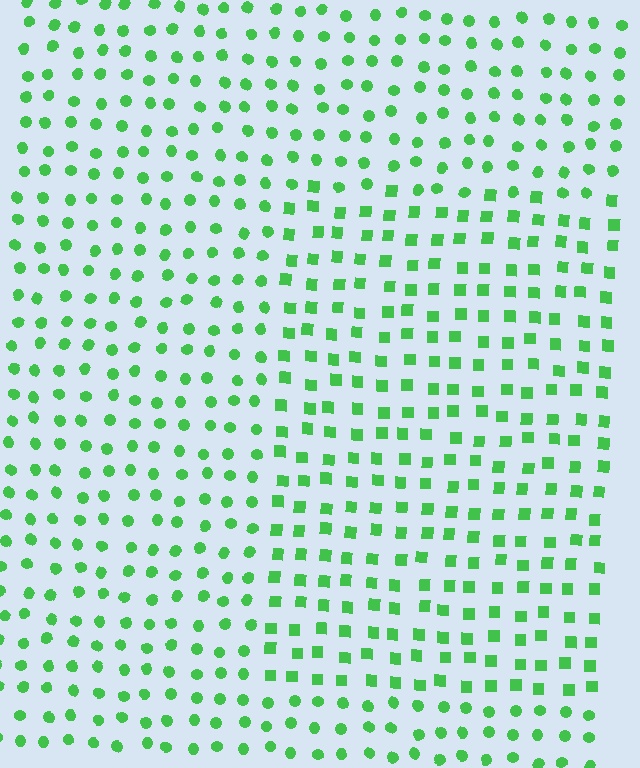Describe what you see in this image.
The image is filled with small green elements arranged in a uniform grid. A rectangle-shaped region contains squares, while the surrounding area contains circles. The boundary is defined purely by the change in element shape.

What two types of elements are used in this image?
The image uses squares inside the rectangle region and circles outside it.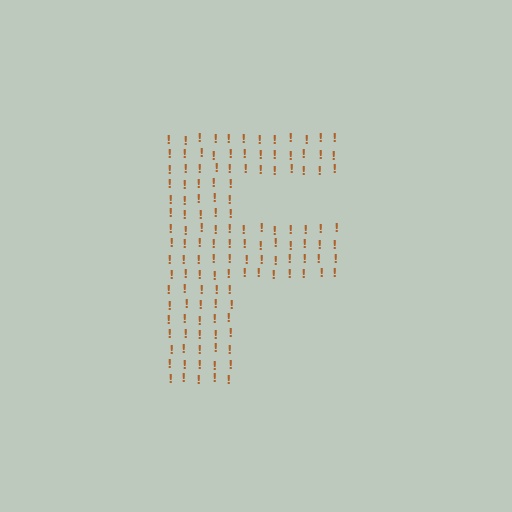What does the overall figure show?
The overall figure shows the letter F.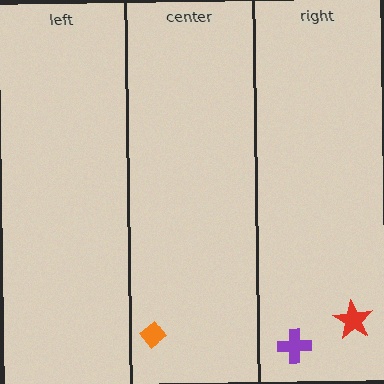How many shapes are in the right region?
2.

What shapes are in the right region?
The purple cross, the red star.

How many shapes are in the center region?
1.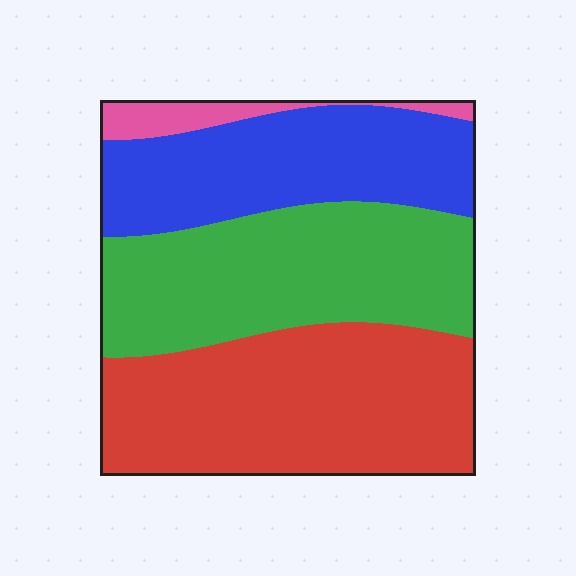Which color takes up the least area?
Pink, at roughly 5%.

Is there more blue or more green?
Green.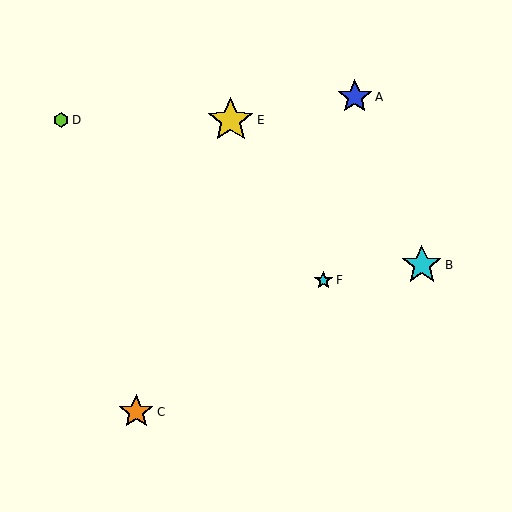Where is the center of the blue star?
The center of the blue star is at (355, 97).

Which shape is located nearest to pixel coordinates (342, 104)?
The blue star (labeled A) at (355, 97) is nearest to that location.